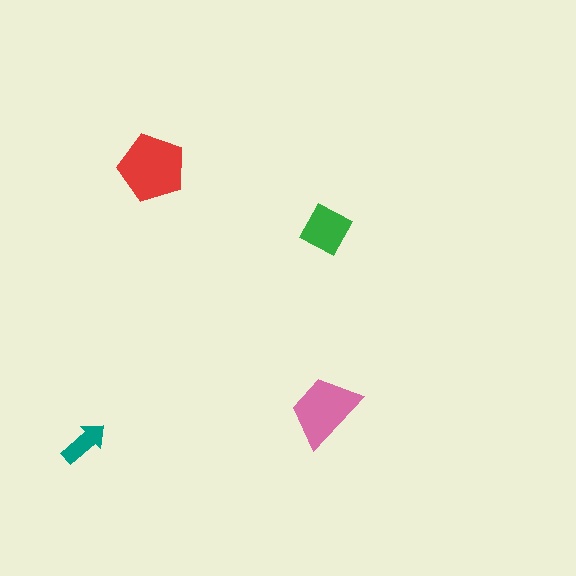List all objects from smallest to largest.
The teal arrow, the green diamond, the pink trapezoid, the red pentagon.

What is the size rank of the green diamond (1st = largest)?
3rd.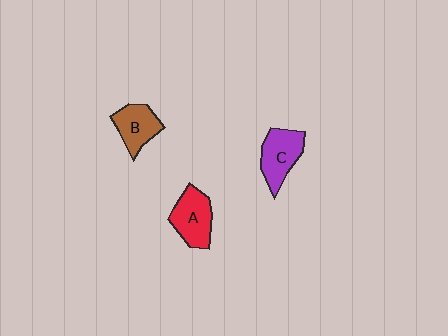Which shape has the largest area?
Shape C (purple).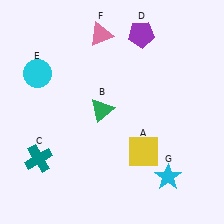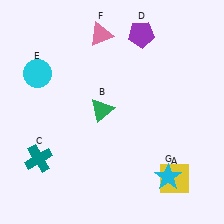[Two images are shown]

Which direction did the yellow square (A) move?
The yellow square (A) moved right.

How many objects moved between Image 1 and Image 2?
1 object moved between the two images.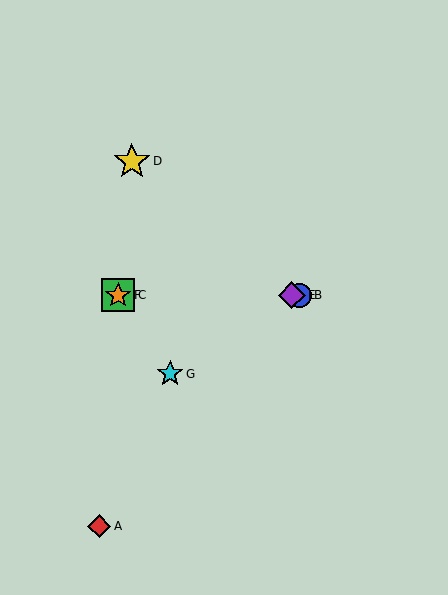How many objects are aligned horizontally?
4 objects (B, C, E, F) are aligned horizontally.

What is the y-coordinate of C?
Object C is at y≈295.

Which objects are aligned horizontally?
Objects B, C, E, F are aligned horizontally.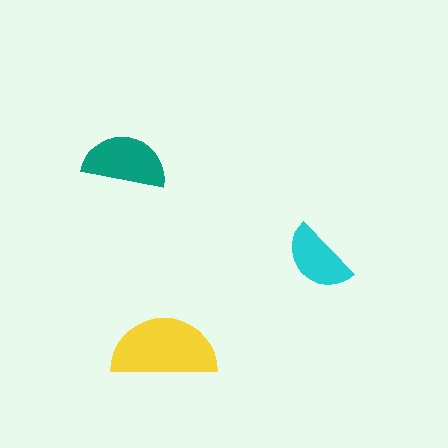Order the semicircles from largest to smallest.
the yellow one, the teal one, the cyan one.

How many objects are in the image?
There are 3 objects in the image.